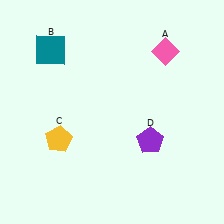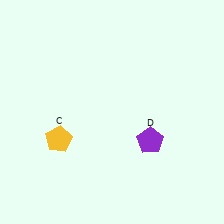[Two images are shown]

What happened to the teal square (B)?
The teal square (B) was removed in Image 2. It was in the top-left area of Image 1.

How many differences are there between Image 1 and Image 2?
There are 2 differences between the two images.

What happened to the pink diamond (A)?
The pink diamond (A) was removed in Image 2. It was in the top-right area of Image 1.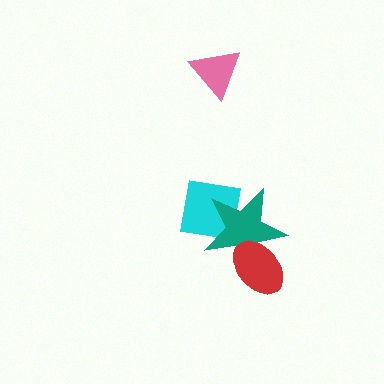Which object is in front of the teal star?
The red ellipse is in front of the teal star.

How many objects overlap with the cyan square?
1 object overlaps with the cyan square.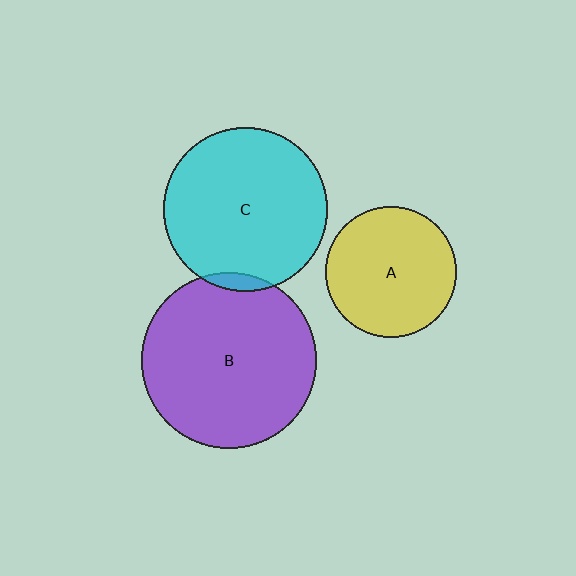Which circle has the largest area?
Circle B (purple).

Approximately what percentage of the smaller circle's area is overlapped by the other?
Approximately 5%.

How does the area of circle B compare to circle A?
Approximately 1.8 times.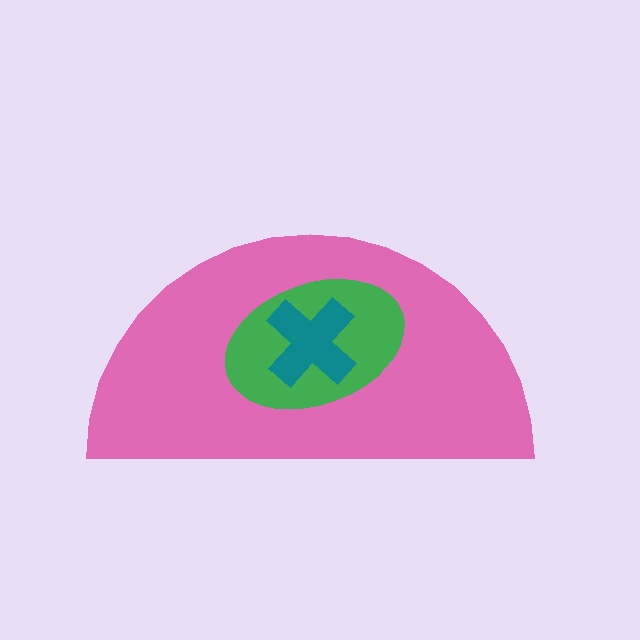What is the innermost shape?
The teal cross.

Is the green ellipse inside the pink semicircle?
Yes.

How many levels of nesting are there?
3.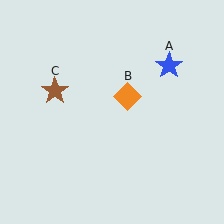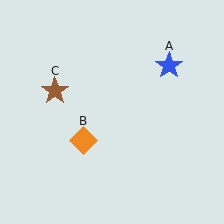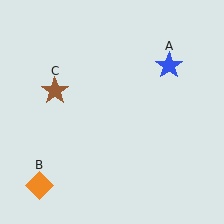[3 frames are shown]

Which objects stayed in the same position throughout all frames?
Blue star (object A) and brown star (object C) remained stationary.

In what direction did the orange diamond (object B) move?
The orange diamond (object B) moved down and to the left.